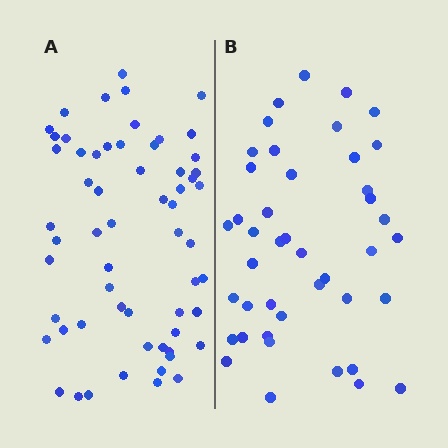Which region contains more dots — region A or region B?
Region A (the left region) has more dots.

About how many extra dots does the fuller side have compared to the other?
Region A has approximately 15 more dots than region B.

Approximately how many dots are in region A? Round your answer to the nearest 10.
About 60 dots.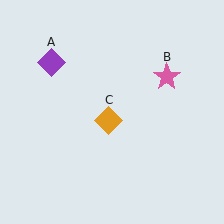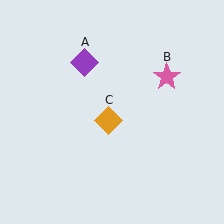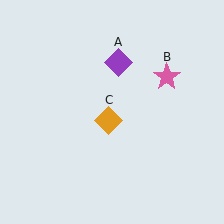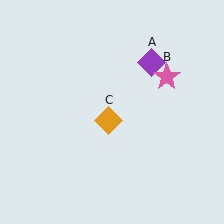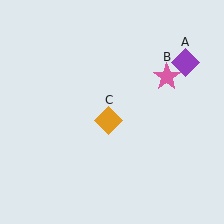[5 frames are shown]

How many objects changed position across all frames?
1 object changed position: purple diamond (object A).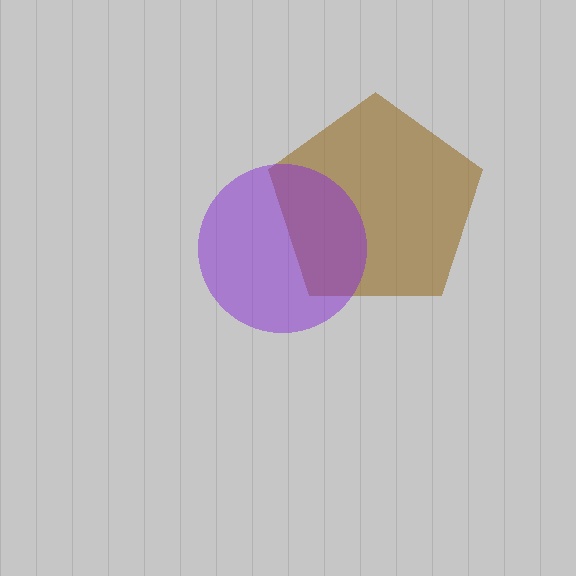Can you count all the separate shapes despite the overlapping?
Yes, there are 2 separate shapes.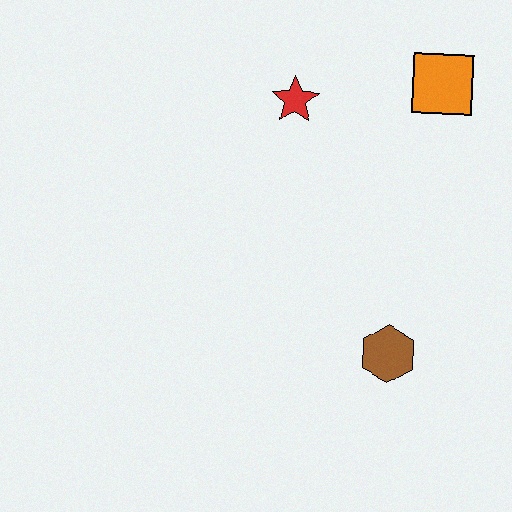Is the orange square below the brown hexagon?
No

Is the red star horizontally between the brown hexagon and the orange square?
No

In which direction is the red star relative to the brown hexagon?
The red star is above the brown hexagon.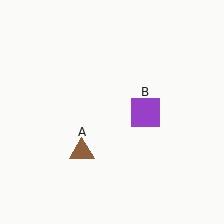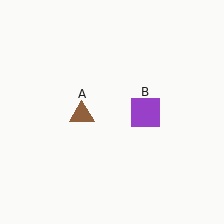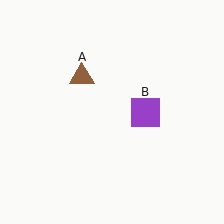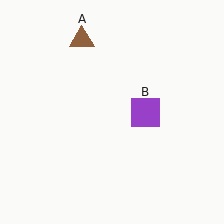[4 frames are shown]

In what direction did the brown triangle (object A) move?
The brown triangle (object A) moved up.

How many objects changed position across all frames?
1 object changed position: brown triangle (object A).